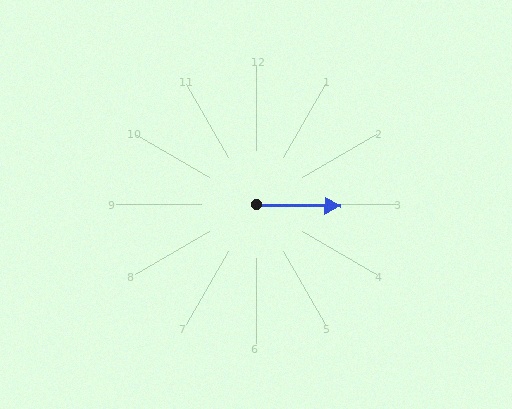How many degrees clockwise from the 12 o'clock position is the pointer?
Approximately 91 degrees.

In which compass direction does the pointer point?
East.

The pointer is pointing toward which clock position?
Roughly 3 o'clock.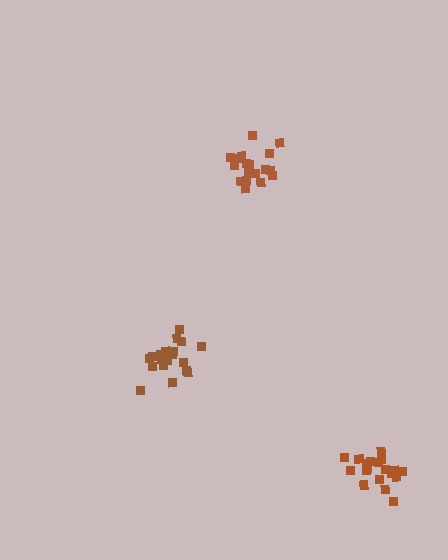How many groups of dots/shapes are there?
There are 3 groups.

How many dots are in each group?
Group 1: 18 dots, Group 2: 20 dots, Group 3: 19 dots (57 total).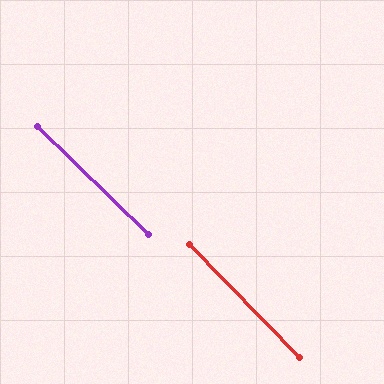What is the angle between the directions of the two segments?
Approximately 1 degree.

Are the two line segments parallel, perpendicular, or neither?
Parallel — their directions differ by only 1.1°.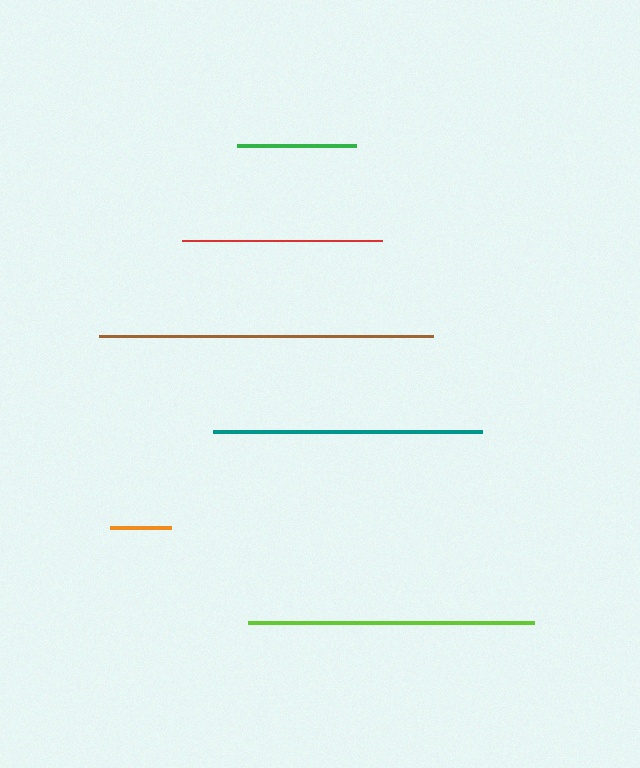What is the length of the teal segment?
The teal segment is approximately 269 pixels long.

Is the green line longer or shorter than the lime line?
The lime line is longer than the green line.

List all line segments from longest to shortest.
From longest to shortest: brown, lime, teal, red, green, orange.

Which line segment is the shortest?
The orange line is the shortest at approximately 60 pixels.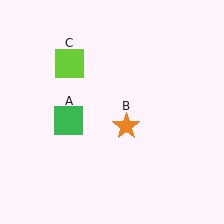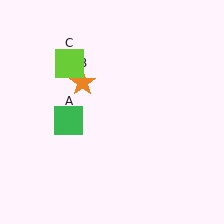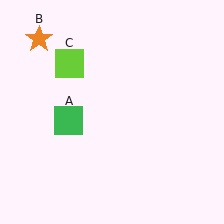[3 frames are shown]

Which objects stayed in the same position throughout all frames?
Green square (object A) and lime square (object C) remained stationary.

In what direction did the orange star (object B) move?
The orange star (object B) moved up and to the left.